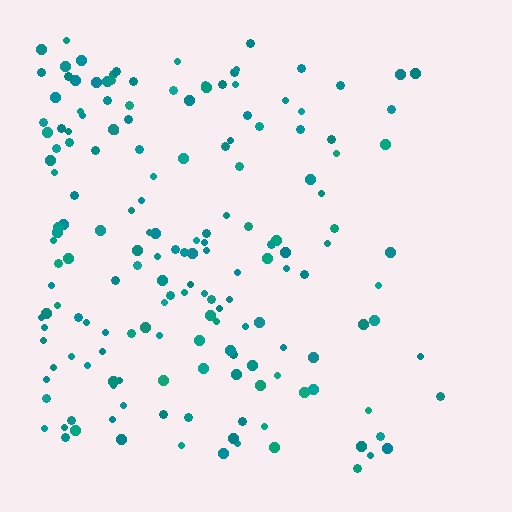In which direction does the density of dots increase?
From right to left, with the left side densest.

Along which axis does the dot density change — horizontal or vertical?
Horizontal.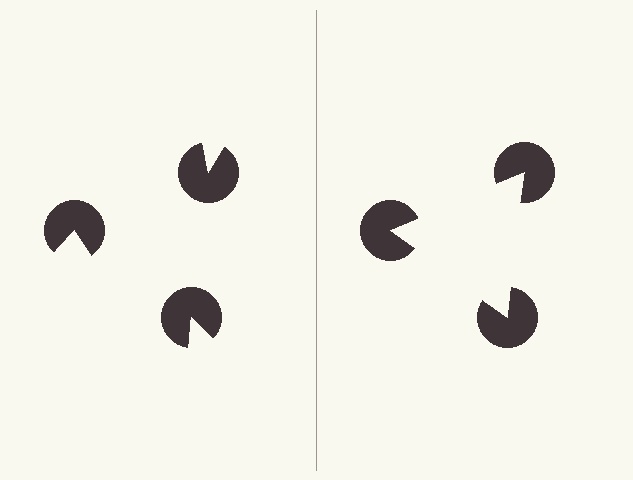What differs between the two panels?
The pac-man discs are positioned identically on both sides; only the wedge orientations differ. On the right they align to a triangle; on the left they are misaligned.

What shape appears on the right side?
An illusory triangle.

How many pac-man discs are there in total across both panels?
6 — 3 on each side.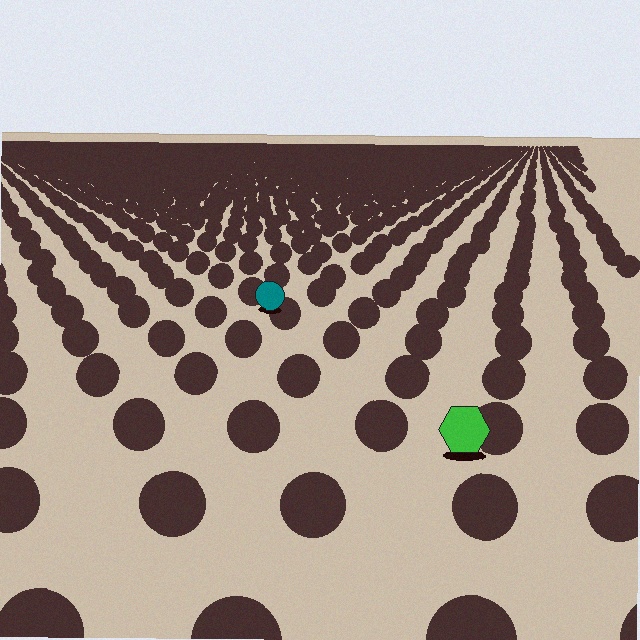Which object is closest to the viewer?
The green hexagon is closest. The texture marks near it are larger and more spread out.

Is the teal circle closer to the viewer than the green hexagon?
No. The green hexagon is closer — you can tell from the texture gradient: the ground texture is coarser near it.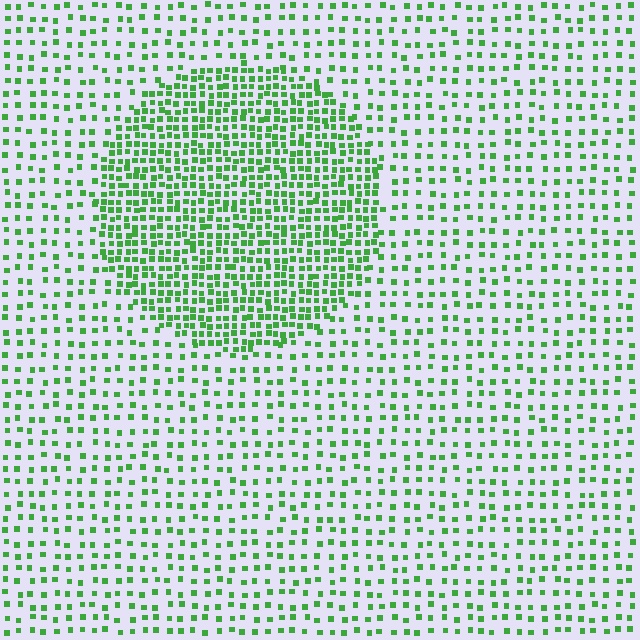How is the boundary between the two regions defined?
The boundary is defined by a change in element density (approximately 2.3x ratio). All elements are the same color, size, and shape.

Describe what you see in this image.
The image contains small green elements arranged at two different densities. A circle-shaped region is visible where the elements are more densely packed than the surrounding area.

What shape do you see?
I see a circle.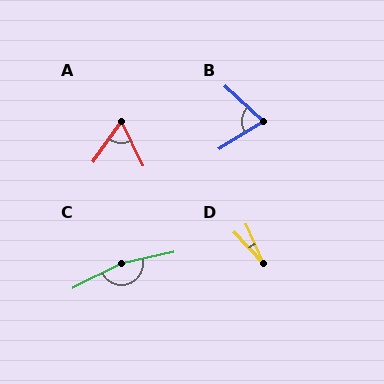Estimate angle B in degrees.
Approximately 75 degrees.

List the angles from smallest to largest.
D (20°), A (62°), B (75°), C (165°).